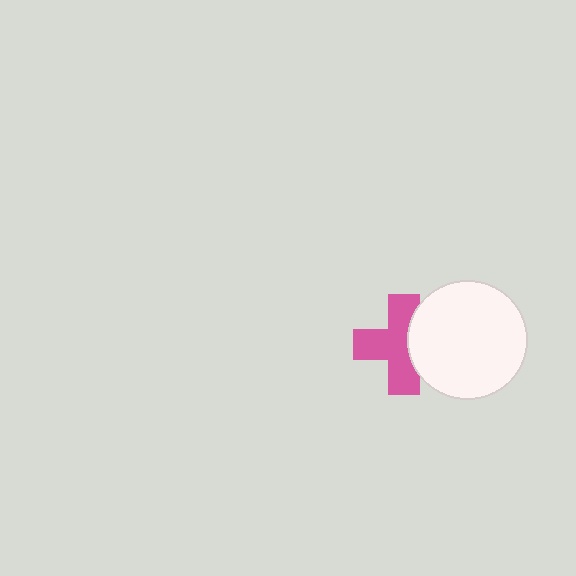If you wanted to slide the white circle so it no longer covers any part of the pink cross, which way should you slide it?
Slide it right — that is the most direct way to separate the two shapes.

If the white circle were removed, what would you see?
You would see the complete pink cross.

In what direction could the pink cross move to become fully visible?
The pink cross could move left. That would shift it out from behind the white circle entirely.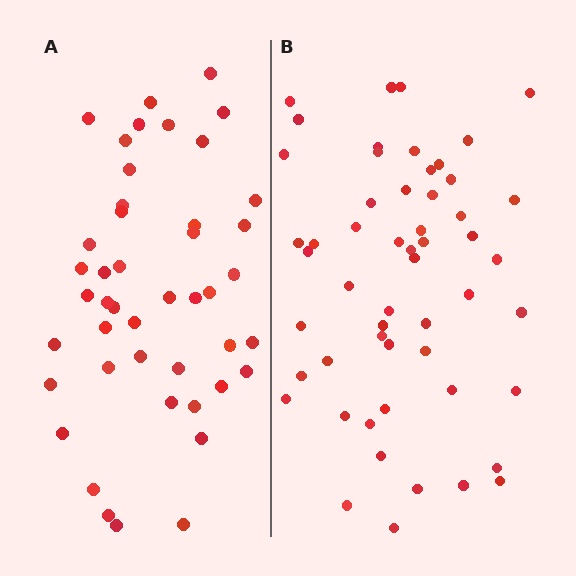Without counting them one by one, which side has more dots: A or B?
Region B (the right region) has more dots.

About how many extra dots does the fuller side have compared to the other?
Region B has roughly 8 or so more dots than region A.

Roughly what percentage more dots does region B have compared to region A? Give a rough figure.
About 20% more.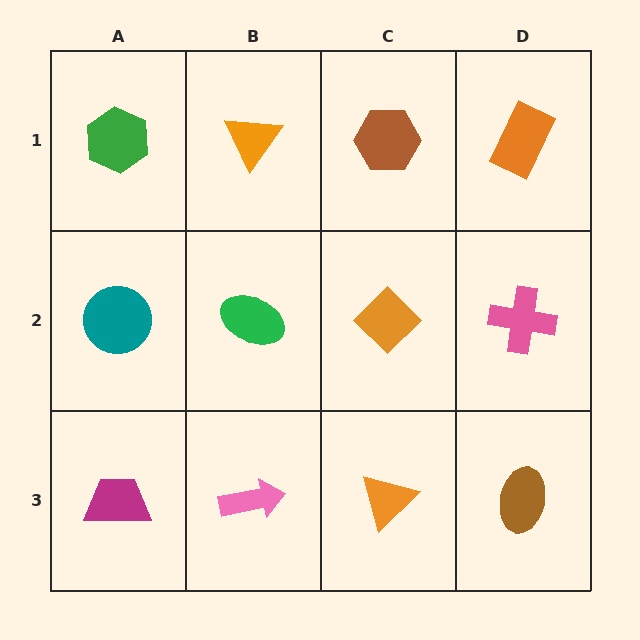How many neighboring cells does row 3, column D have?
2.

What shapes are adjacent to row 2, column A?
A green hexagon (row 1, column A), a magenta trapezoid (row 3, column A), a green ellipse (row 2, column B).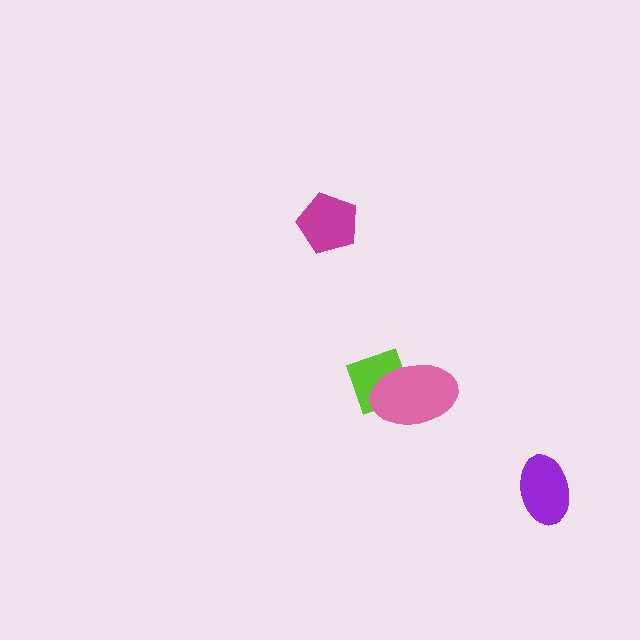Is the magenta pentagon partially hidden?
No, no other shape covers it.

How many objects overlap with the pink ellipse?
1 object overlaps with the pink ellipse.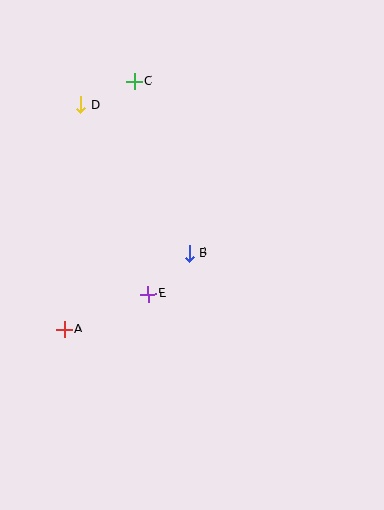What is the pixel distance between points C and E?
The distance between C and E is 213 pixels.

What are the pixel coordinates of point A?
Point A is at (64, 330).